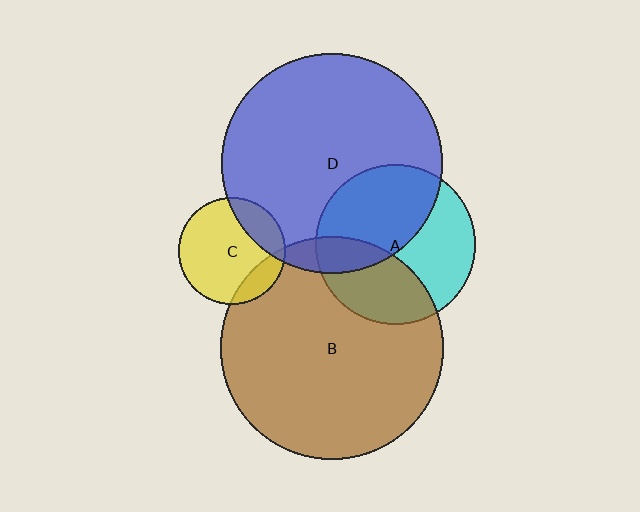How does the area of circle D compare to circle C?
Approximately 4.3 times.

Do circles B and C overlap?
Yes.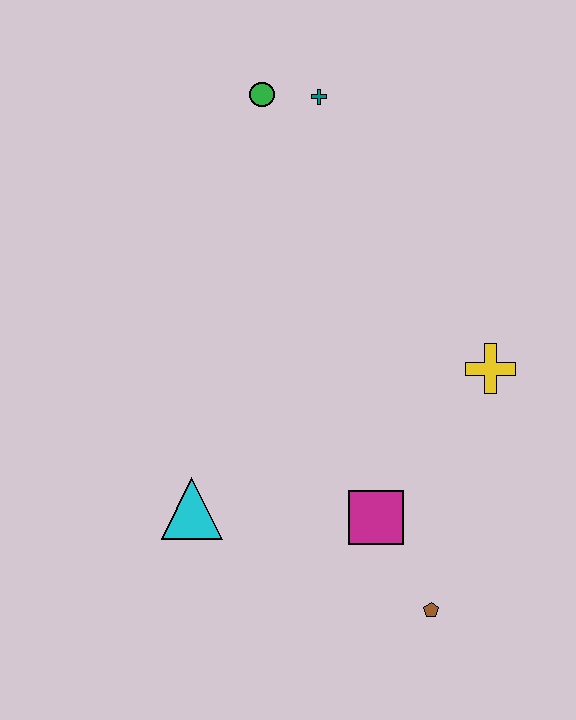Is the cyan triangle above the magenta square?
Yes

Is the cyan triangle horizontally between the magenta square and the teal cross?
No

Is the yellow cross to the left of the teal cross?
No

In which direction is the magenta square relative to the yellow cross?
The magenta square is below the yellow cross.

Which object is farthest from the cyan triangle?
The teal cross is farthest from the cyan triangle.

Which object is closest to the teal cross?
The green circle is closest to the teal cross.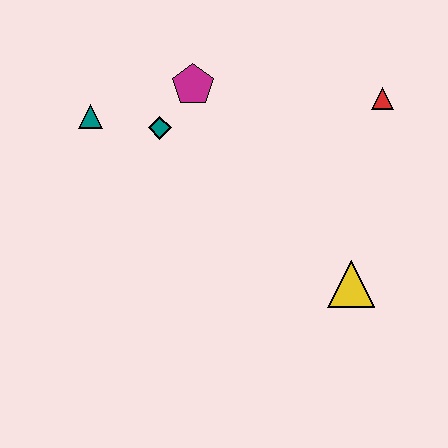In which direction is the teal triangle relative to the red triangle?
The teal triangle is to the left of the red triangle.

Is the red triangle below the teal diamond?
No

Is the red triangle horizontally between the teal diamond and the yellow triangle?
No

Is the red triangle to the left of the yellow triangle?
No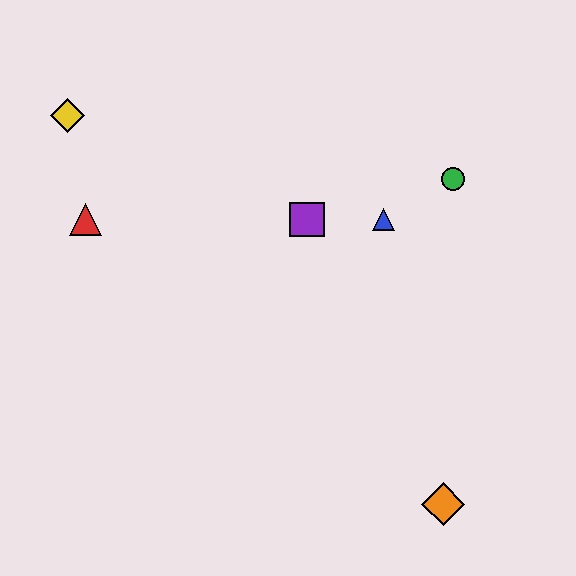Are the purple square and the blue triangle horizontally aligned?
Yes, both are at y≈219.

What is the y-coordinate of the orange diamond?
The orange diamond is at y≈504.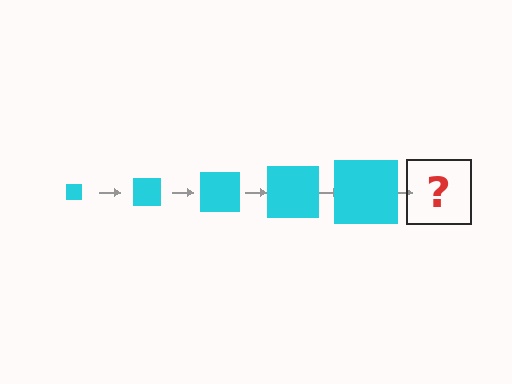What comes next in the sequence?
The next element should be a cyan square, larger than the previous one.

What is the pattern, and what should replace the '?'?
The pattern is that the square gets progressively larger each step. The '?' should be a cyan square, larger than the previous one.